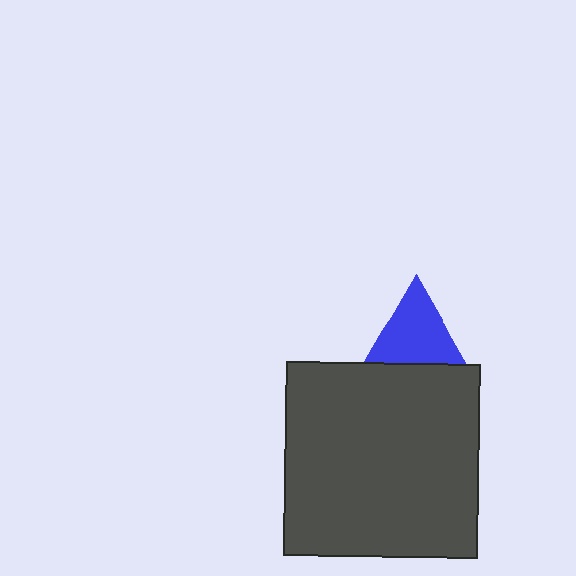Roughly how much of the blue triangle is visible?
About half of it is visible (roughly 62%).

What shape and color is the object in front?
The object in front is a dark gray square.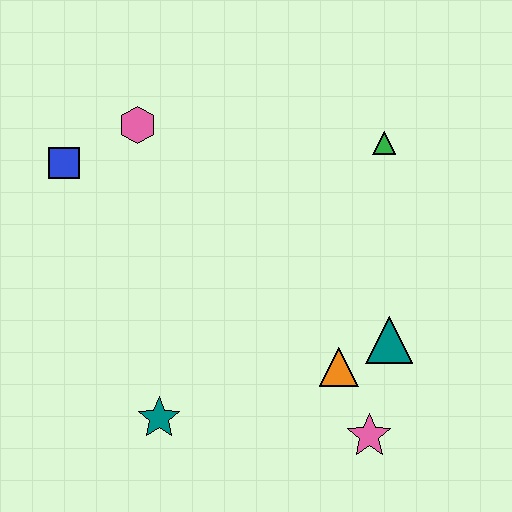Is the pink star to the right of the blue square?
Yes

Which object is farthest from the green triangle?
The teal star is farthest from the green triangle.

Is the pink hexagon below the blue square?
No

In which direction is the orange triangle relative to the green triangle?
The orange triangle is below the green triangle.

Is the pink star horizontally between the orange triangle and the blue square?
No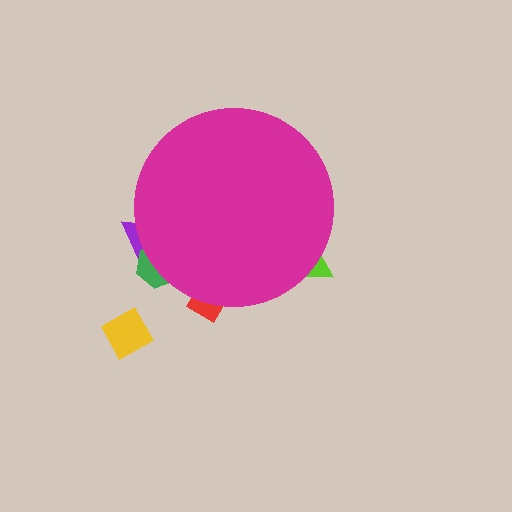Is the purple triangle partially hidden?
Yes, the purple triangle is partially hidden behind the magenta circle.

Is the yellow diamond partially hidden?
No, the yellow diamond is fully visible.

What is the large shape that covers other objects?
A magenta circle.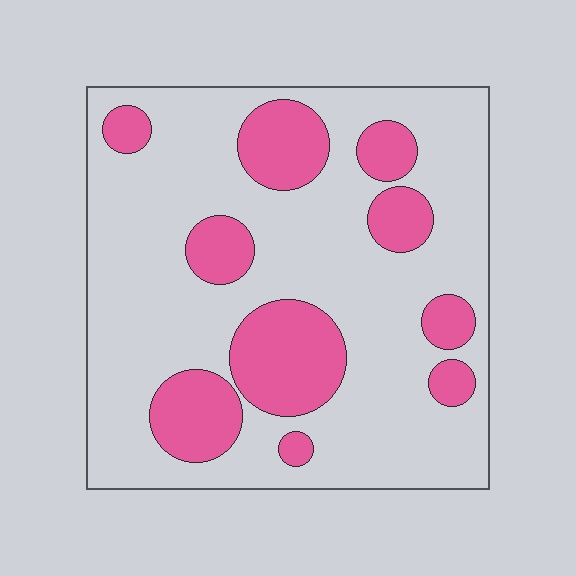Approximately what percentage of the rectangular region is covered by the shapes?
Approximately 25%.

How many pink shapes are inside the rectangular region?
10.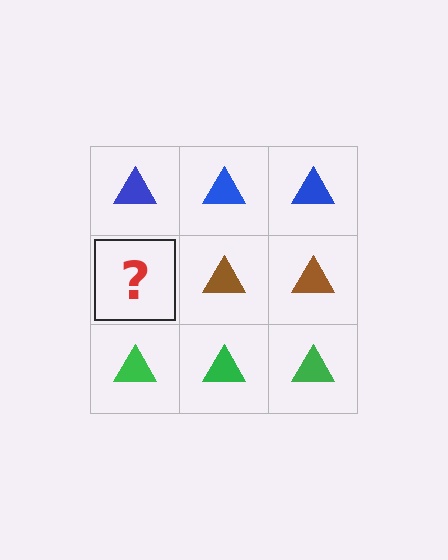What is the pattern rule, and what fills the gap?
The rule is that each row has a consistent color. The gap should be filled with a brown triangle.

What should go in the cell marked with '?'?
The missing cell should contain a brown triangle.